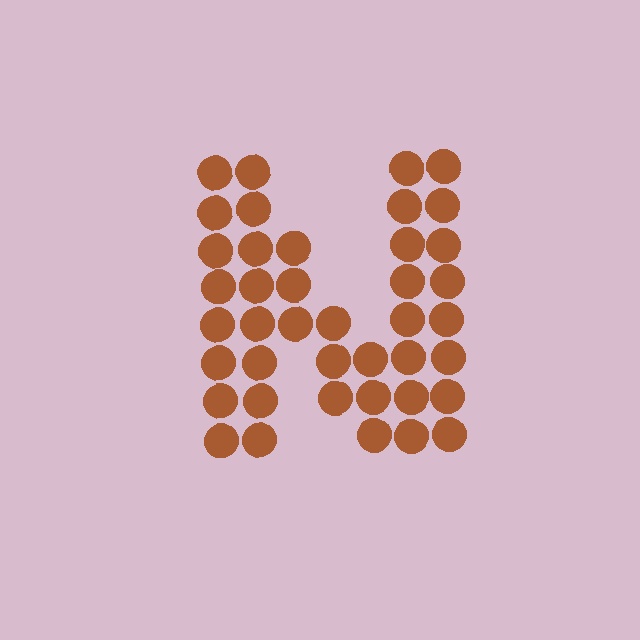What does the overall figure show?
The overall figure shows the letter N.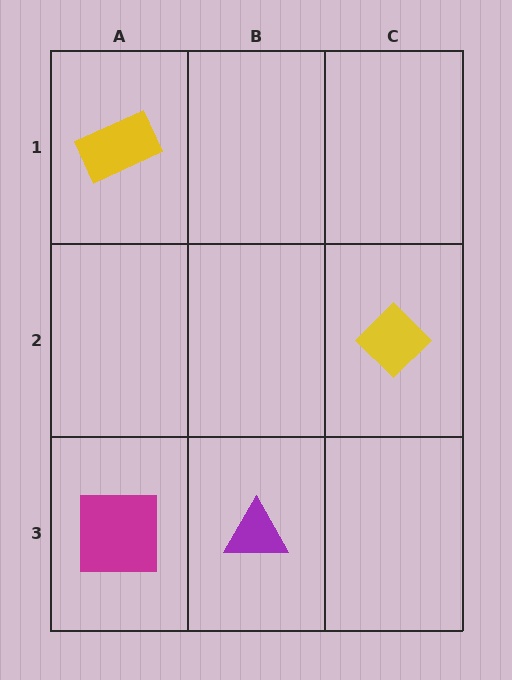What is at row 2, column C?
A yellow diamond.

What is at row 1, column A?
A yellow rectangle.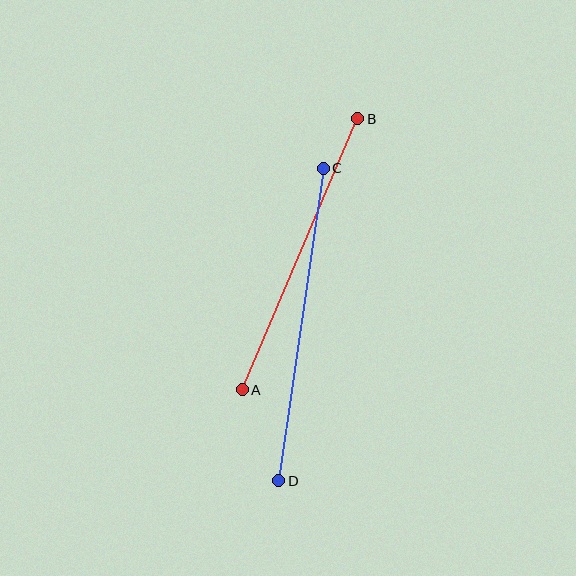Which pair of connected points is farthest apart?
Points C and D are farthest apart.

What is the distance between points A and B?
The distance is approximately 294 pixels.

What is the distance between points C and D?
The distance is approximately 315 pixels.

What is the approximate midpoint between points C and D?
The midpoint is at approximately (301, 324) pixels.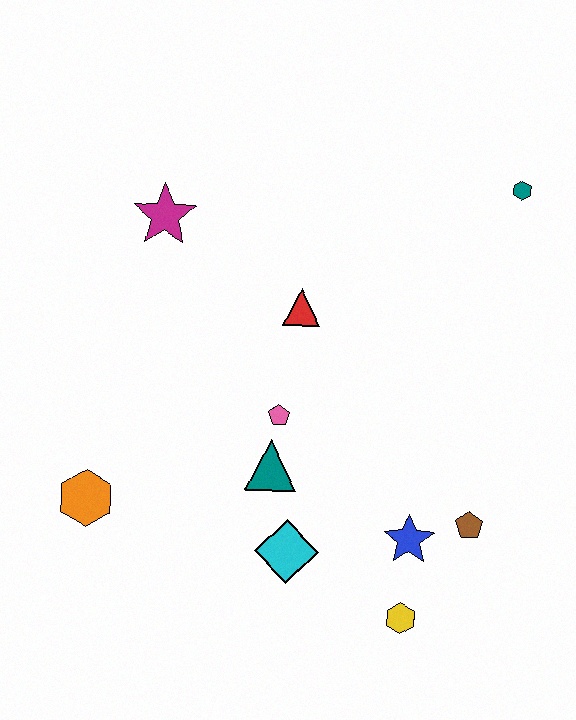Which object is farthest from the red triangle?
The yellow hexagon is farthest from the red triangle.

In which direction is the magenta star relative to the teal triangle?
The magenta star is above the teal triangle.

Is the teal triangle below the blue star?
No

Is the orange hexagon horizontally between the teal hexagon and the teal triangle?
No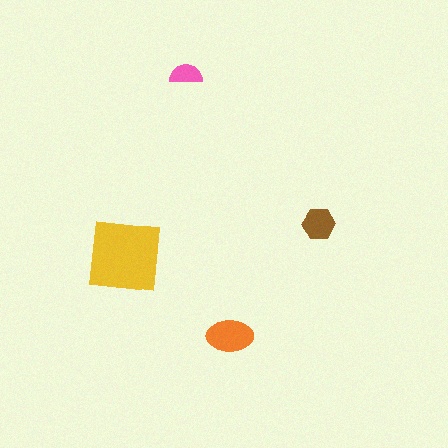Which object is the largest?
The yellow square.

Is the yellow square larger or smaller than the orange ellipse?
Larger.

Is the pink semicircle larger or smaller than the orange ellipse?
Smaller.